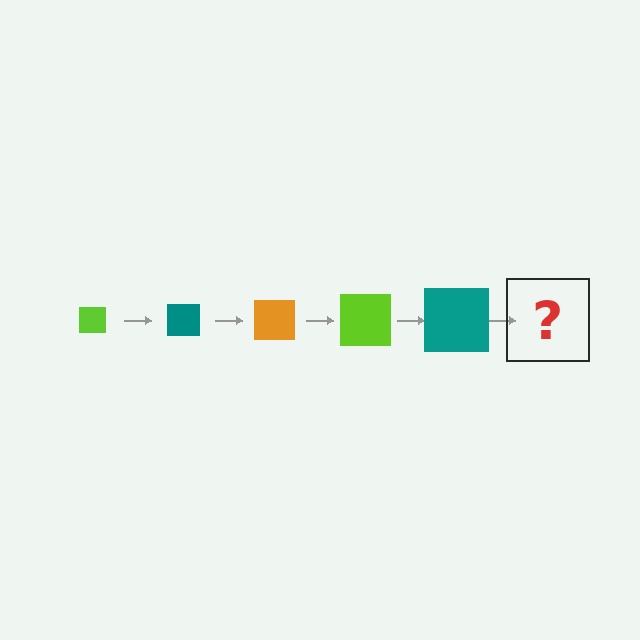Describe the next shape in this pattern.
It should be an orange square, larger than the previous one.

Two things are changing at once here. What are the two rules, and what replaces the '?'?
The two rules are that the square grows larger each step and the color cycles through lime, teal, and orange. The '?' should be an orange square, larger than the previous one.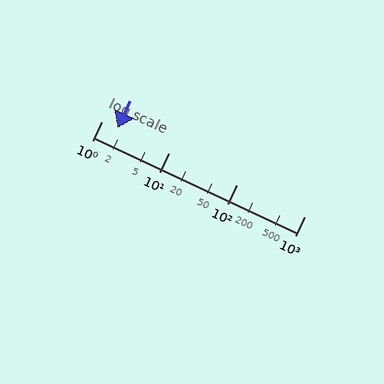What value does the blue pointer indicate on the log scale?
The pointer indicates approximately 1.7.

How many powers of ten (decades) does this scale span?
The scale spans 3 decades, from 1 to 1000.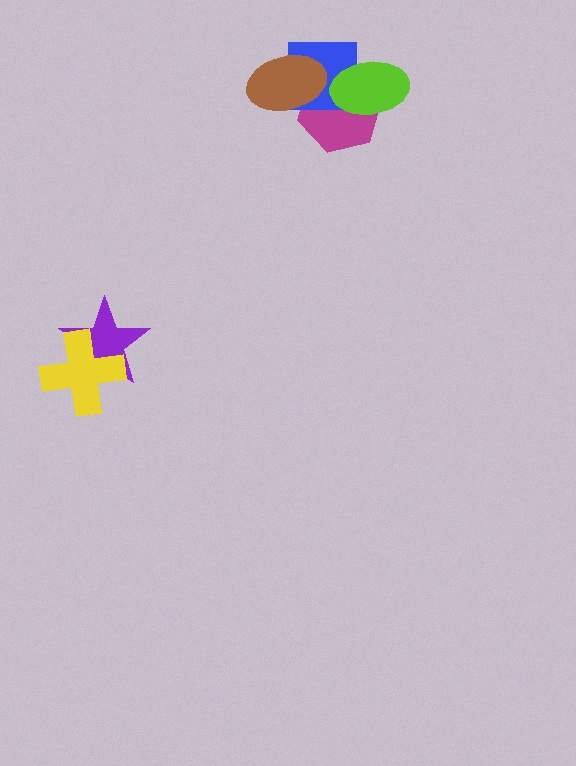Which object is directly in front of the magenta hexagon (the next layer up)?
The blue square is directly in front of the magenta hexagon.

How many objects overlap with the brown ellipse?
2 objects overlap with the brown ellipse.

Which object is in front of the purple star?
The yellow cross is in front of the purple star.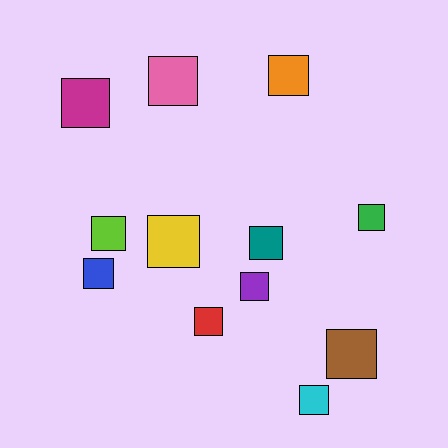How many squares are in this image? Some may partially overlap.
There are 12 squares.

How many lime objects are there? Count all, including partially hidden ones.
There is 1 lime object.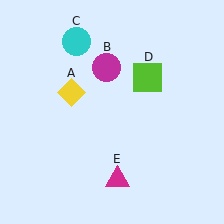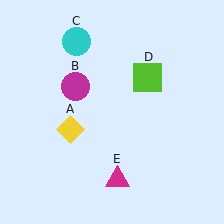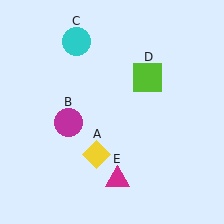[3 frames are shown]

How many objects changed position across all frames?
2 objects changed position: yellow diamond (object A), magenta circle (object B).